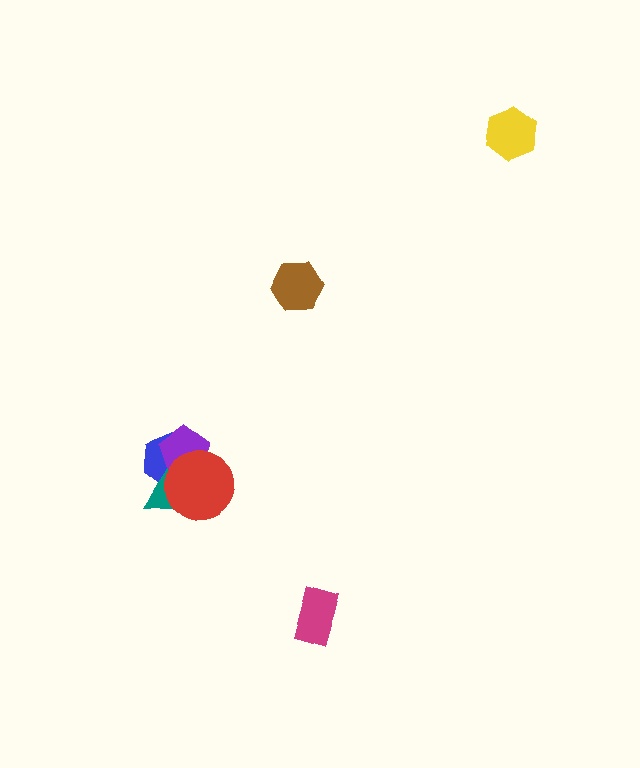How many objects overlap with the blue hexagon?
3 objects overlap with the blue hexagon.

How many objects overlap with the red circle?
3 objects overlap with the red circle.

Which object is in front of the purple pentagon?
The red circle is in front of the purple pentagon.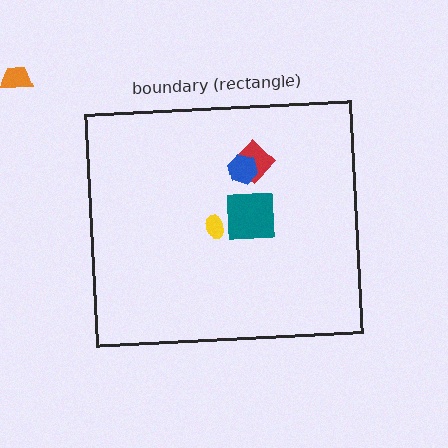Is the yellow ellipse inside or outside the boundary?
Inside.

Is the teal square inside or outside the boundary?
Inside.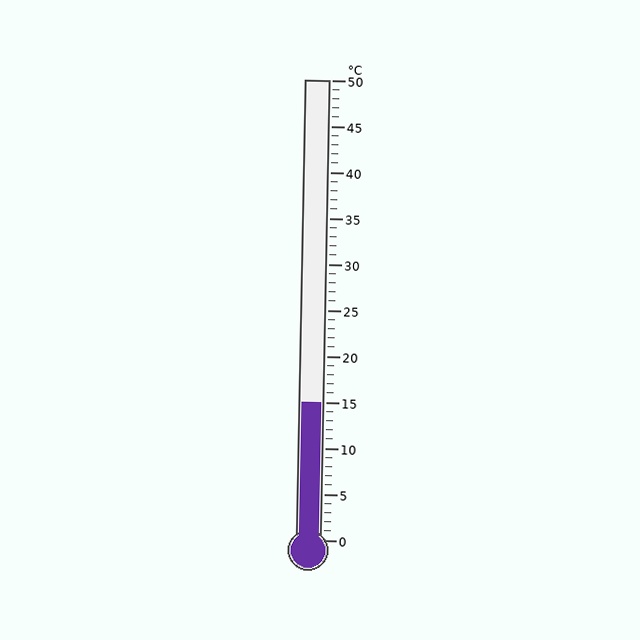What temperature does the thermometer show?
The thermometer shows approximately 15°C.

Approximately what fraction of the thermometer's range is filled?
The thermometer is filled to approximately 30% of its range.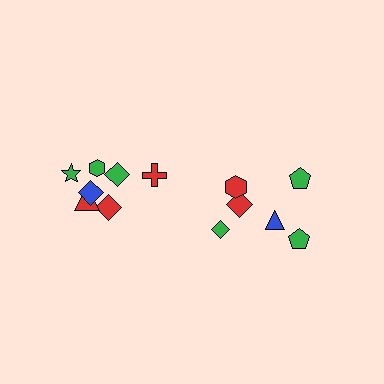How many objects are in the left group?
There are 8 objects.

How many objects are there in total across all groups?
There are 14 objects.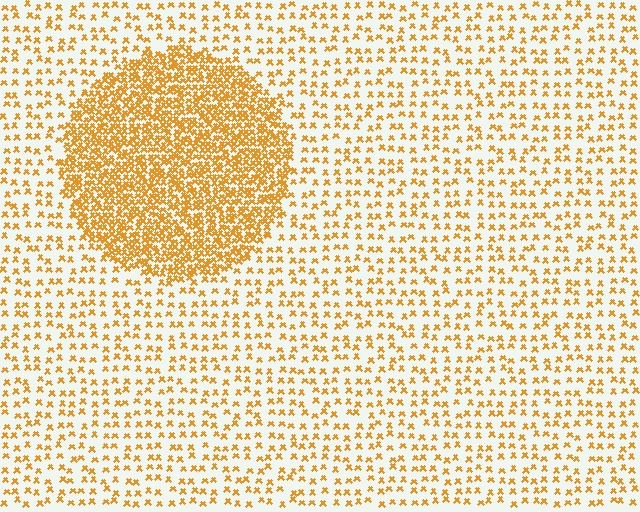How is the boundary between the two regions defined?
The boundary is defined by a change in element density (approximately 3.0x ratio). All elements are the same color, size, and shape.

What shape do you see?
I see a circle.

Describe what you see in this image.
The image contains small orange elements arranged at two different densities. A circle-shaped region is visible where the elements are more densely packed than the surrounding area.